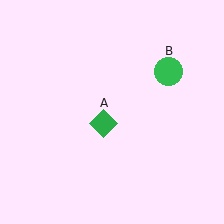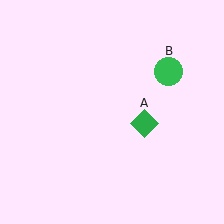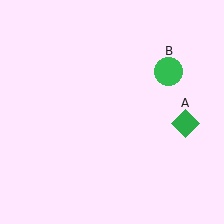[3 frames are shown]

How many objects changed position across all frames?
1 object changed position: green diamond (object A).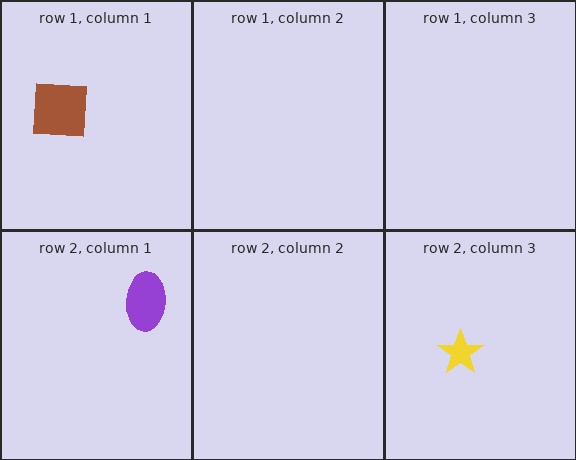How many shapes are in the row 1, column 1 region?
1.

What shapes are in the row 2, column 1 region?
The purple ellipse.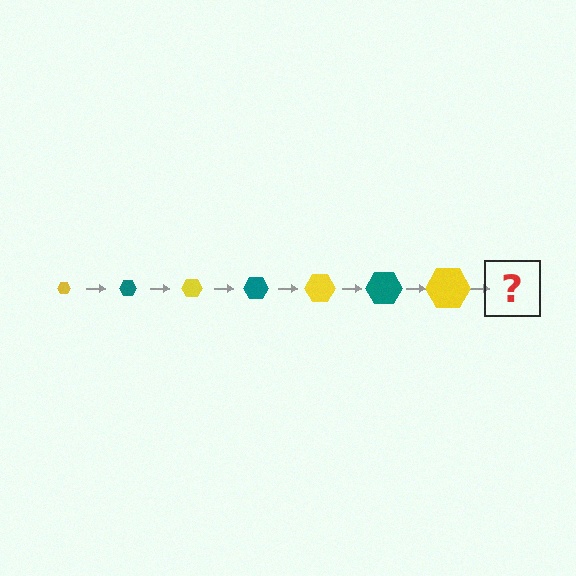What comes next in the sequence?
The next element should be a teal hexagon, larger than the previous one.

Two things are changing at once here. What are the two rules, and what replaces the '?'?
The two rules are that the hexagon grows larger each step and the color cycles through yellow and teal. The '?' should be a teal hexagon, larger than the previous one.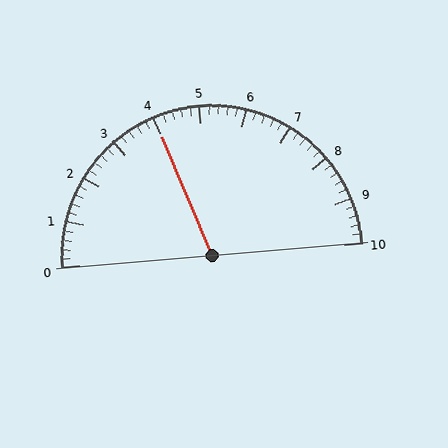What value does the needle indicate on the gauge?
The needle indicates approximately 4.0.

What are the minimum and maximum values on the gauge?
The gauge ranges from 0 to 10.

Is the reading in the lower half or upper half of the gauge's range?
The reading is in the lower half of the range (0 to 10).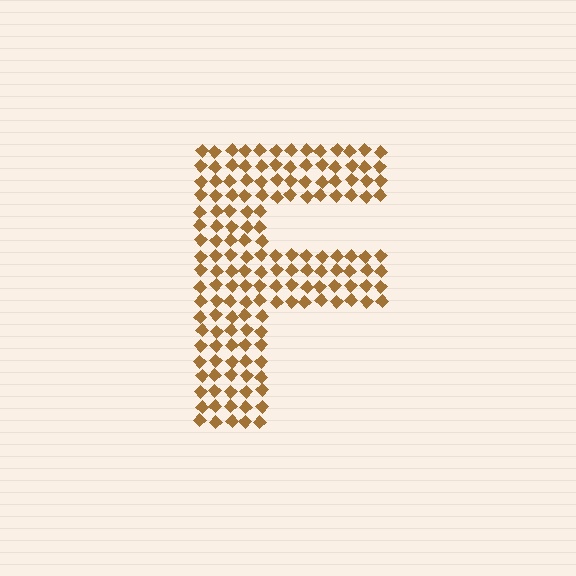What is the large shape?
The large shape is the letter F.